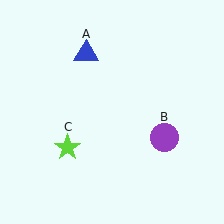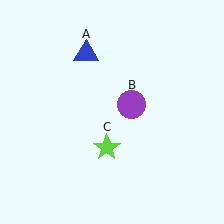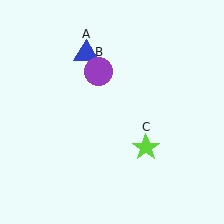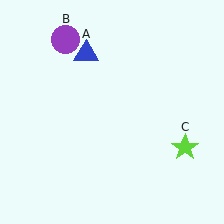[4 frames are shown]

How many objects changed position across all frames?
2 objects changed position: purple circle (object B), lime star (object C).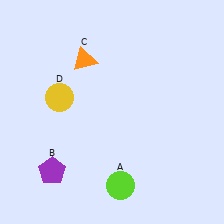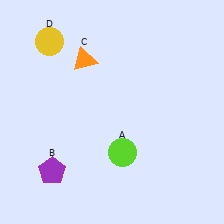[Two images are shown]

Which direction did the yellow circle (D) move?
The yellow circle (D) moved up.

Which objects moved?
The objects that moved are: the lime circle (A), the yellow circle (D).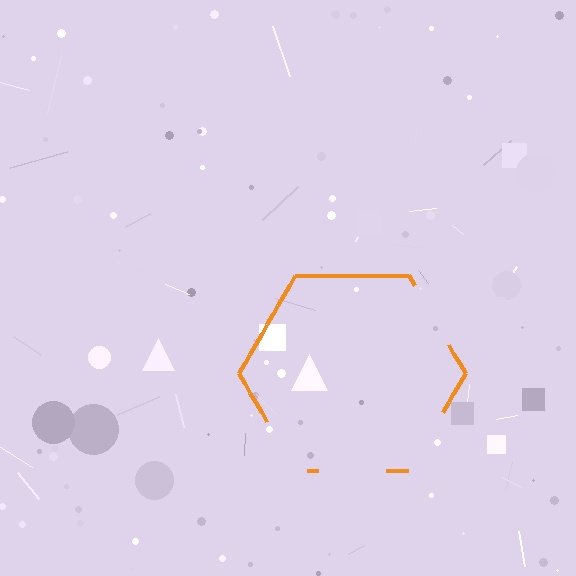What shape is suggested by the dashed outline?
The dashed outline suggests a hexagon.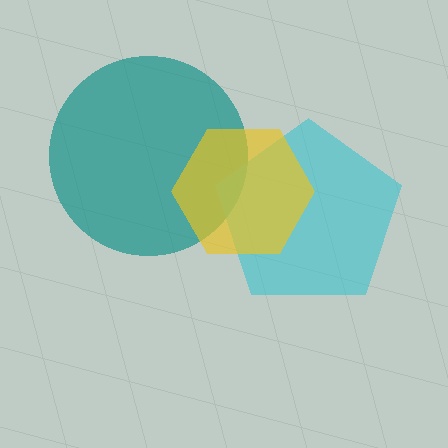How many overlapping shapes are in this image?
There are 3 overlapping shapes in the image.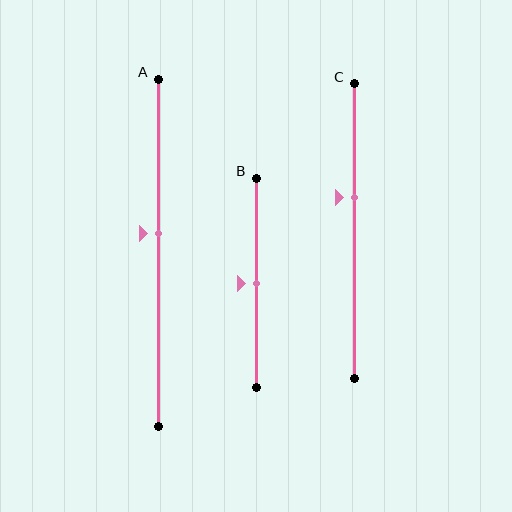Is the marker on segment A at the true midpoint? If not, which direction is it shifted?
No, the marker on segment A is shifted upward by about 6% of the segment length.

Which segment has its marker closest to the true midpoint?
Segment B has its marker closest to the true midpoint.